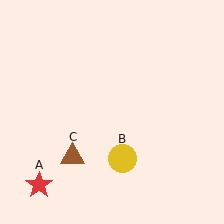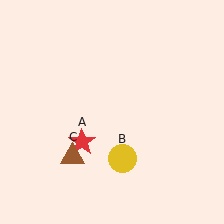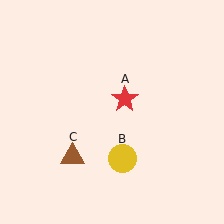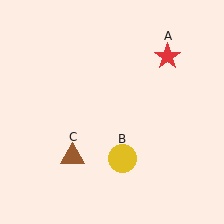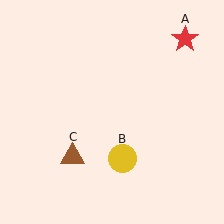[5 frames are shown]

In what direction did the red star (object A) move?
The red star (object A) moved up and to the right.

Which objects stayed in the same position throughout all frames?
Yellow circle (object B) and brown triangle (object C) remained stationary.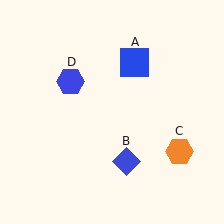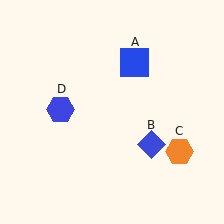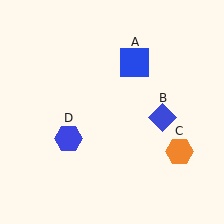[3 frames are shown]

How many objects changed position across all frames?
2 objects changed position: blue diamond (object B), blue hexagon (object D).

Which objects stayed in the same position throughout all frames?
Blue square (object A) and orange hexagon (object C) remained stationary.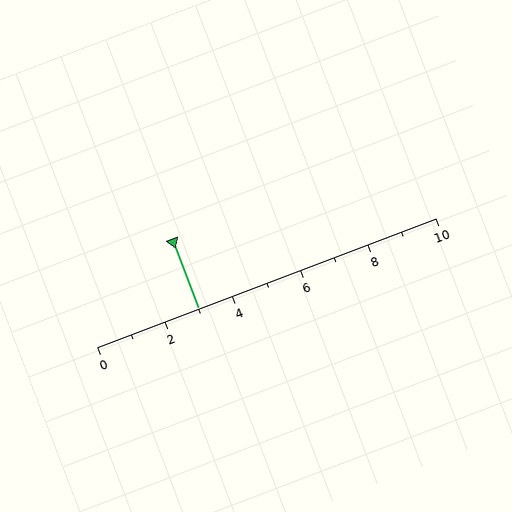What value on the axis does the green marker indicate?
The marker indicates approximately 3.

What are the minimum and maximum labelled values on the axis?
The axis runs from 0 to 10.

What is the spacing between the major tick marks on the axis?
The major ticks are spaced 2 apart.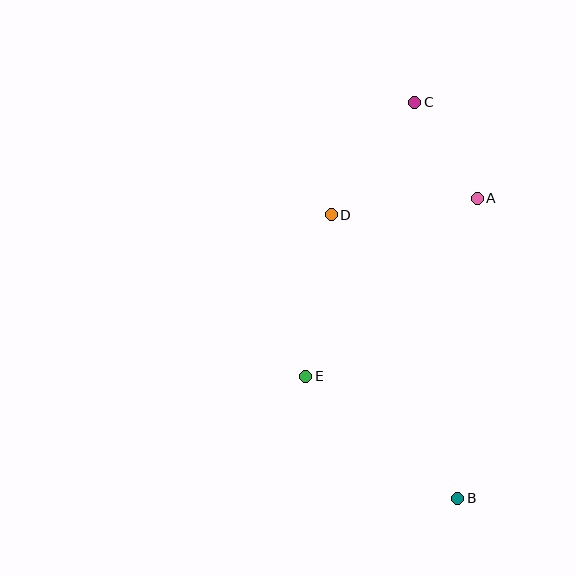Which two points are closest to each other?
Points A and C are closest to each other.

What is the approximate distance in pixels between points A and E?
The distance between A and E is approximately 247 pixels.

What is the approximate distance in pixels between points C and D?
The distance between C and D is approximately 140 pixels.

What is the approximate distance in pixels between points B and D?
The distance between B and D is approximately 311 pixels.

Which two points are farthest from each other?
Points B and C are farthest from each other.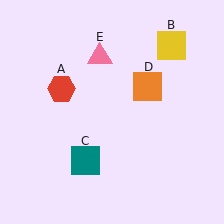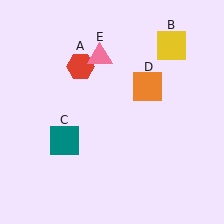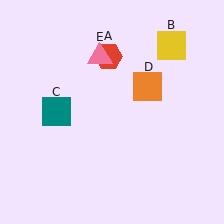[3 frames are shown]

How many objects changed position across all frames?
2 objects changed position: red hexagon (object A), teal square (object C).